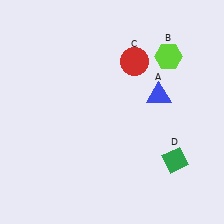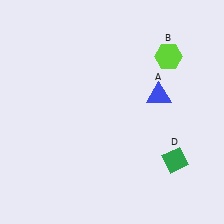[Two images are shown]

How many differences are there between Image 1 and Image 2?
There is 1 difference between the two images.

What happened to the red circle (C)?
The red circle (C) was removed in Image 2. It was in the top-right area of Image 1.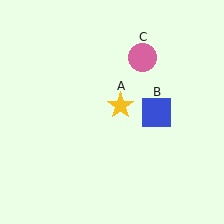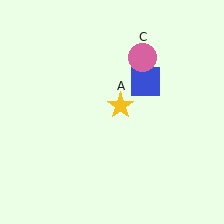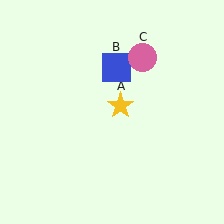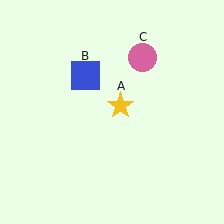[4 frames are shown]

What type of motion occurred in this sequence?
The blue square (object B) rotated counterclockwise around the center of the scene.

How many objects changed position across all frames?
1 object changed position: blue square (object B).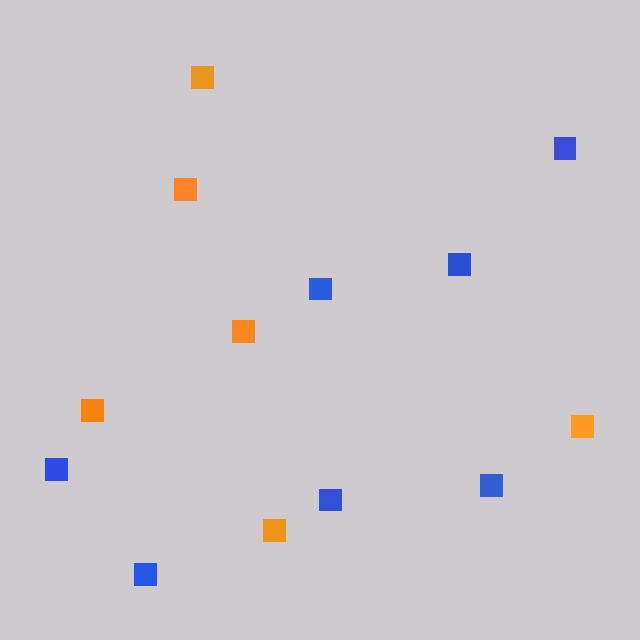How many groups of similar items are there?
There are 2 groups: one group of orange squares (6) and one group of blue squares (7).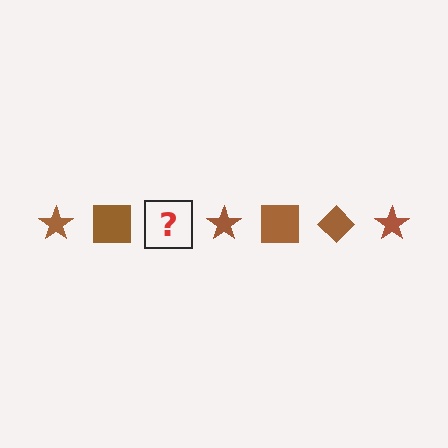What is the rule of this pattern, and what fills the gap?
The rule is that the pattern cycles through star, square, diamond shapes in brown. The gap should be filled with a brown diamond.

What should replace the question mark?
The question mark should be replaced with a brown diamond.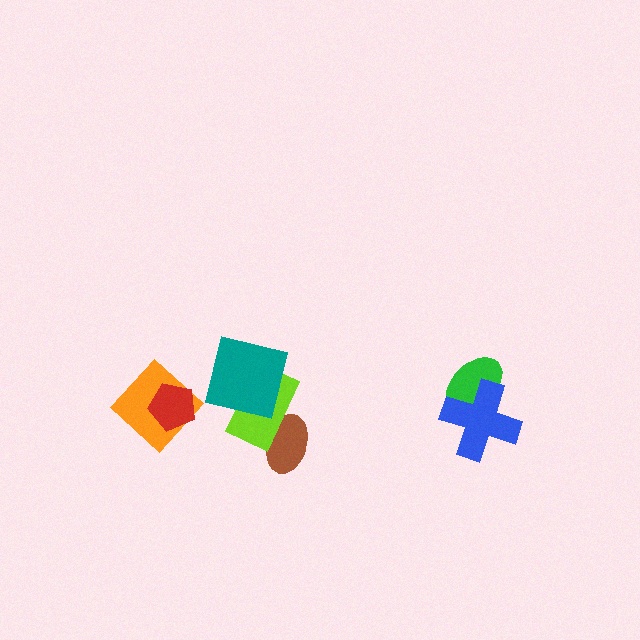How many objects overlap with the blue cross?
1 object overlaps with the blue cross.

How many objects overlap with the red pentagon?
1 object overlaps with the red pentagon.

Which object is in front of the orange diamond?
The red pentagon is in front of the orange diamond.